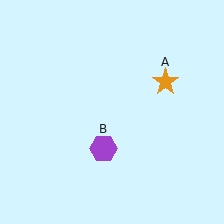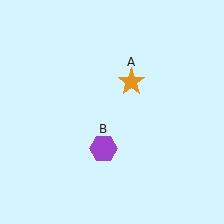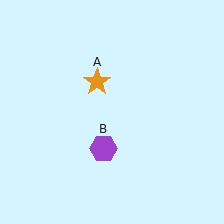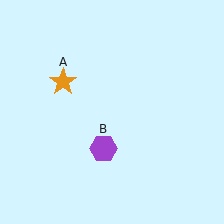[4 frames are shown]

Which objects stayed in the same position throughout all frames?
Purple hexagon (object B) remained stationary.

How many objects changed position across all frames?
1 object changed position: orange star (object A).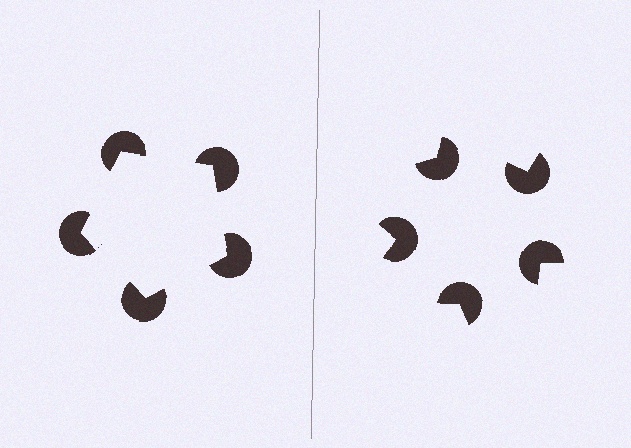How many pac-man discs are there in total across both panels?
10 — 5 on each side.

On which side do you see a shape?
An illusory pentagon appears on the left side. On the right side the wedge cuts are rotated, so no coherent shape forms.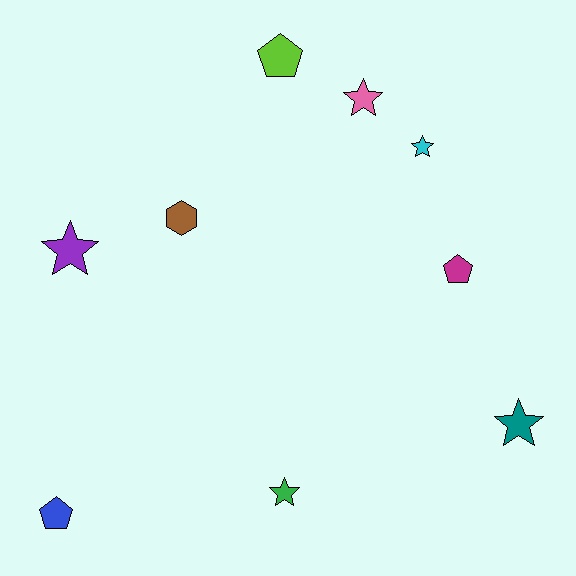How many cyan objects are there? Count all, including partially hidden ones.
There is 1 cyan object.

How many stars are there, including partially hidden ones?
There are 5 stars.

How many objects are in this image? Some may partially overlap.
There are 9 objects.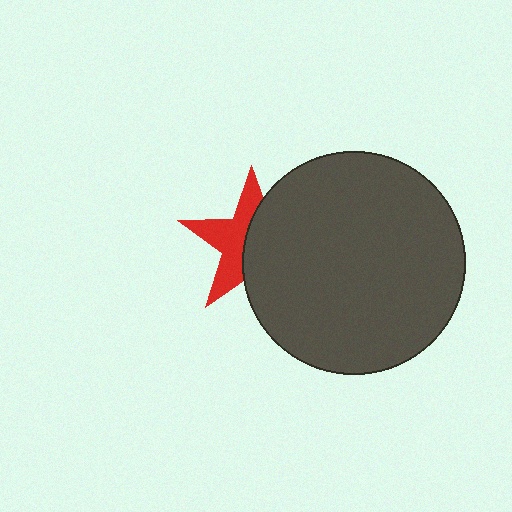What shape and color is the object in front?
The object in front is a dark gray circle.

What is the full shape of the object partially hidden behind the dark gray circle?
The partially hidden object is a red star.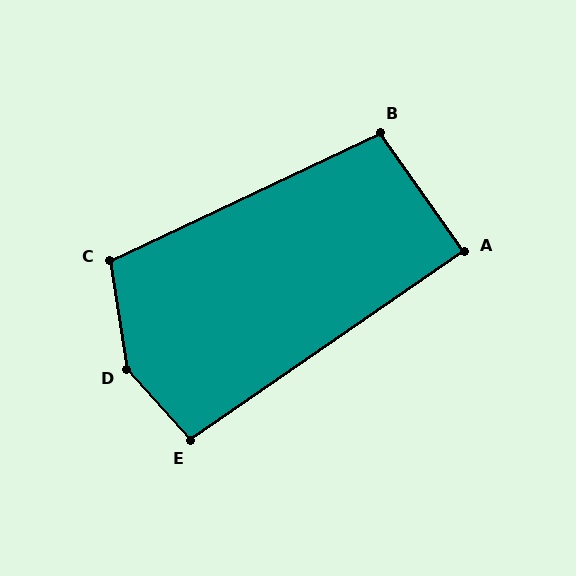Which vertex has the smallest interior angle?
A, at approximately 89 degrees.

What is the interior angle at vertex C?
Approximately 106 degrees (obtuse).